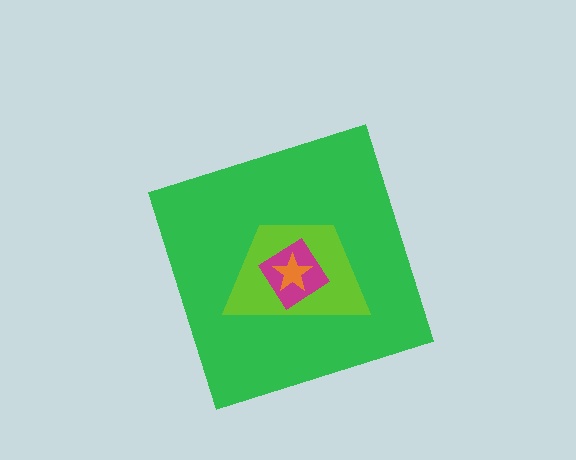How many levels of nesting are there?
4.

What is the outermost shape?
The green diamond.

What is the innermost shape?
The orange star.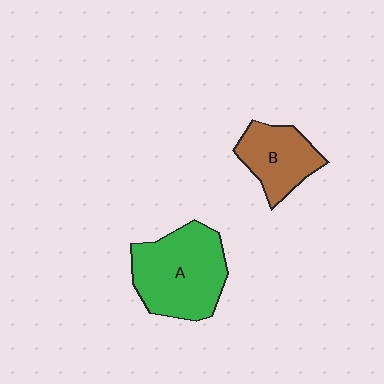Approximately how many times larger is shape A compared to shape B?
Approximately 1.6 times.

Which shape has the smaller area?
Shape B (brown).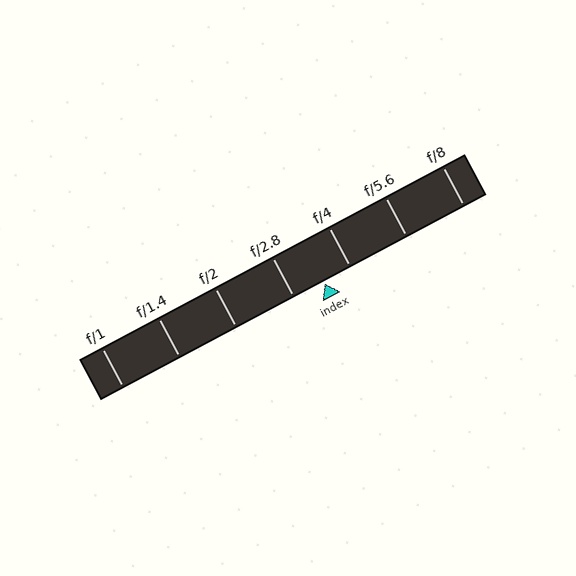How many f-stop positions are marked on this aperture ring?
There are 7 f-stop positions marked.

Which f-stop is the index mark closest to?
The index mark is closest to f/4.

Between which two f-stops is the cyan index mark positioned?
The index mark is between f/2.8 and f/4.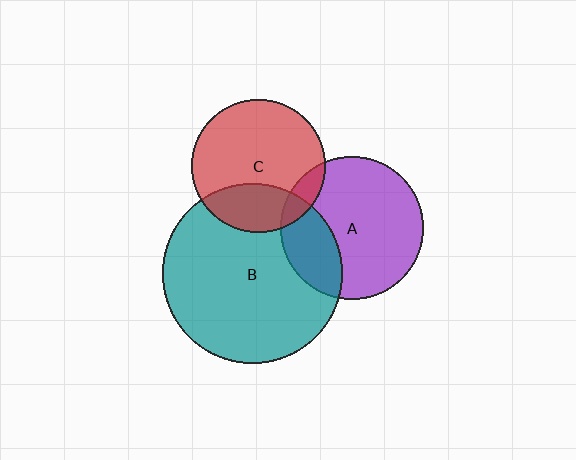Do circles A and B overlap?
Yes.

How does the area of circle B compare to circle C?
Approximately 1.8 times.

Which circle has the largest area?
Circle B (teal).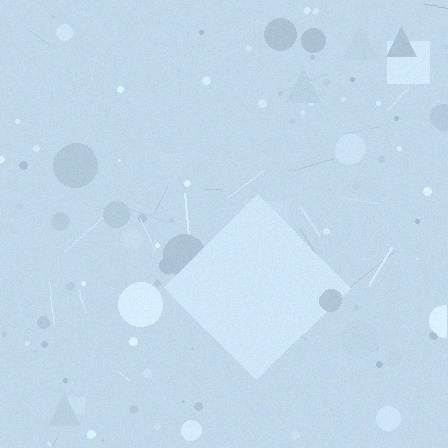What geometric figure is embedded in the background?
A diamond is embedded in the background.